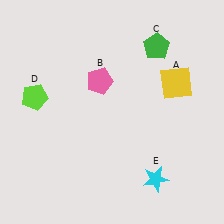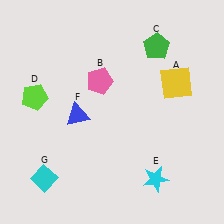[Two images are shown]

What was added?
A blue triangle (F), a cyan diamond (G) were added in Image 2.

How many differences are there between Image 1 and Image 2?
There are 2 differences between the two images.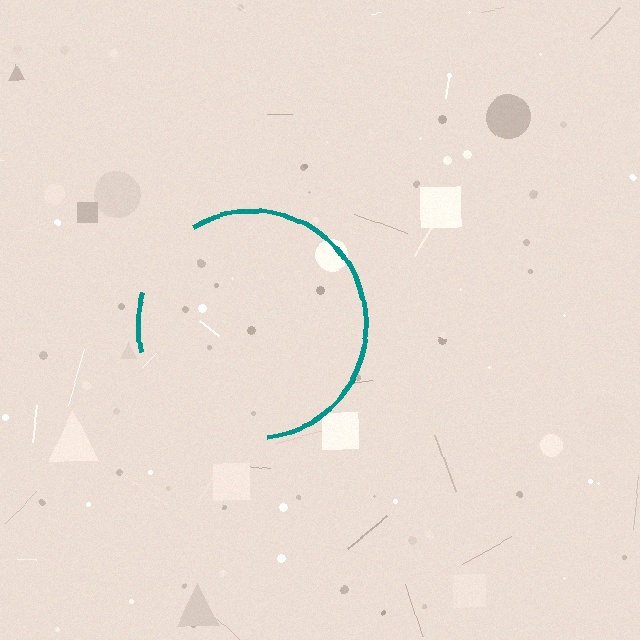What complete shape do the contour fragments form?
The contour fragments form a circle.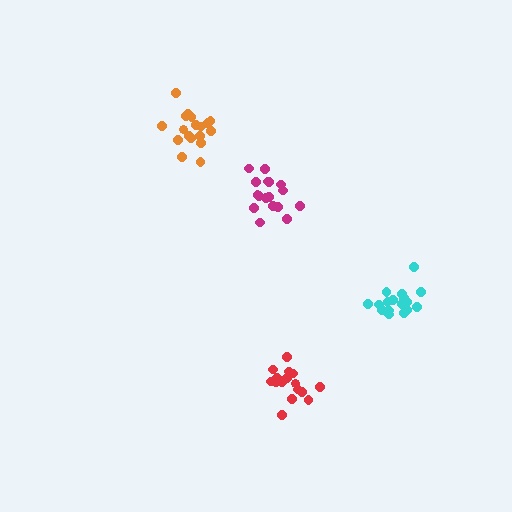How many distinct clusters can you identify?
There are 4 distinct clusters.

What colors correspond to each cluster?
The clusters are colored: orange, magenta, red, cyan.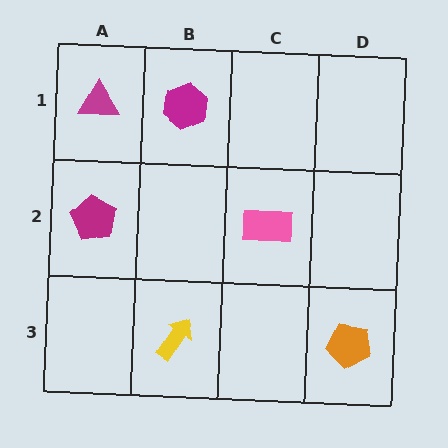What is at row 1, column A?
A magenta triangle.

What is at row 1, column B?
A magenta hexagon.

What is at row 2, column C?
A pink rectangle.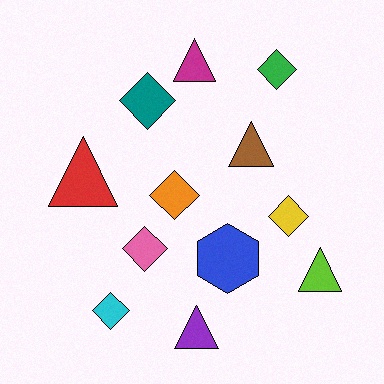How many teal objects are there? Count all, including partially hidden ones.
There is 1 teal object.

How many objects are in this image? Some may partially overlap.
There are 12 objects.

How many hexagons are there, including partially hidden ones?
There is 1 hexagon.